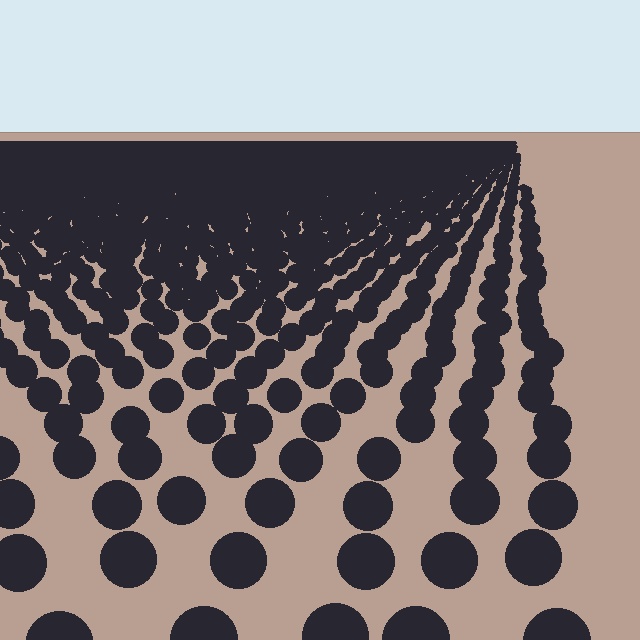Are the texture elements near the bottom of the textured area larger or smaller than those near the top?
Larger. Near the bottom, elements are closer to the viewer and appear at a bigger on-screen size.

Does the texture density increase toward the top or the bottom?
Density increases toward the top.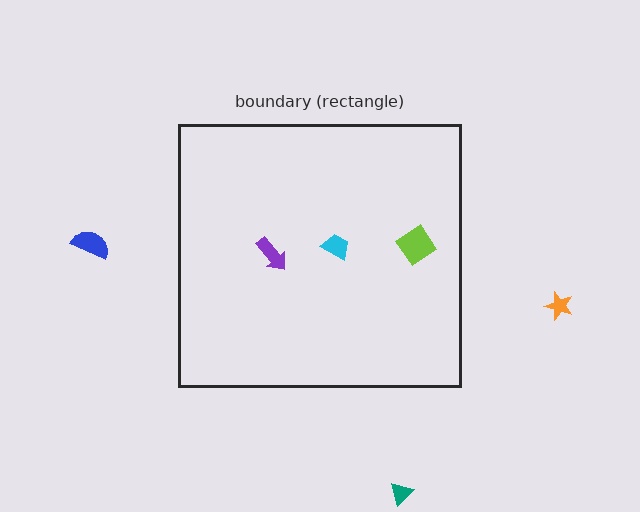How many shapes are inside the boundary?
3 inside, 3 outside.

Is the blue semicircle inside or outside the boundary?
Outside.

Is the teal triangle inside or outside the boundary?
Outside.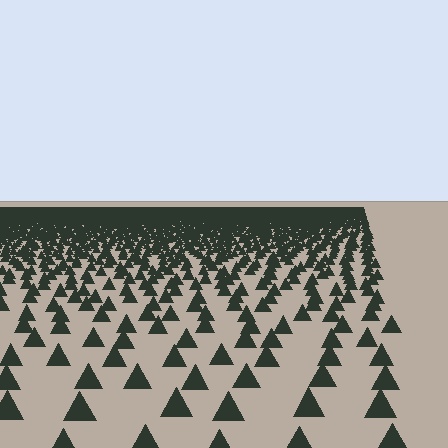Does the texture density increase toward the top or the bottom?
Density increases toward the top.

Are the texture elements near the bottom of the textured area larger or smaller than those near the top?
Larger. Near the bottom, elements are closer to the viewer and appear at a bigger on-screen size.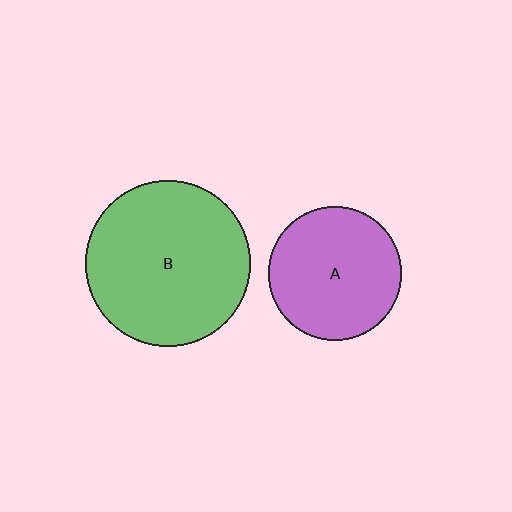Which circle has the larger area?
Circle B (green).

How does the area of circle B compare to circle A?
Approximately 1.5 times.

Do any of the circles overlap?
No, none of the circles overlap.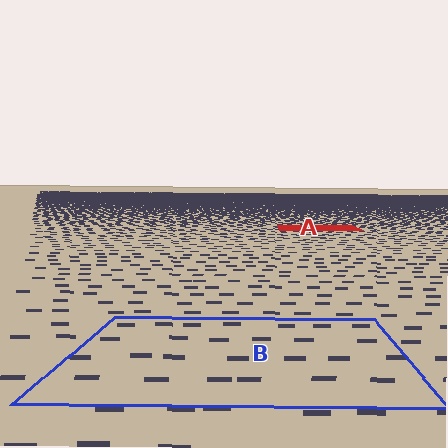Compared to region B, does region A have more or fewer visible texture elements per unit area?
Region A has more texture elements per unit area — they are packed more densely because it is farther away.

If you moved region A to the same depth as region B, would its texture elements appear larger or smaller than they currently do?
They would appear larger. At a closer depth, the same texture elements are projected at a bigger on-screen size.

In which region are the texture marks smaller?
The texture marks are smaller in region A, because it is farther away.